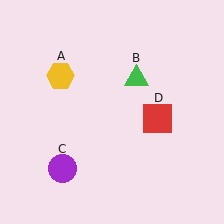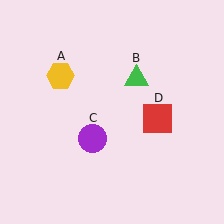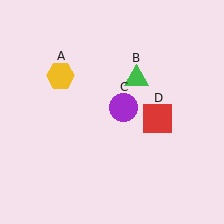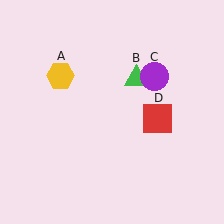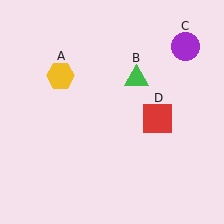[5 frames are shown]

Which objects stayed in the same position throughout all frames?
Yellow hexagon (object A) and green triangle (object B) and red square (object D) remained stationary.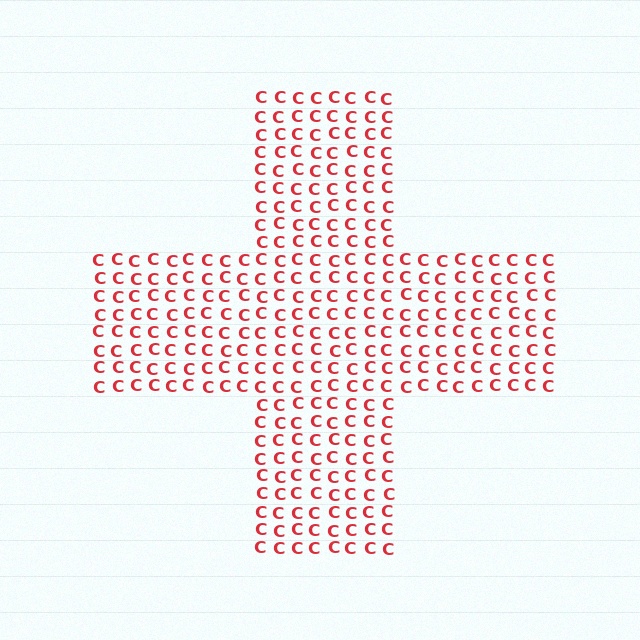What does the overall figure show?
The overall figure shows a cross.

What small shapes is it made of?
It is made of small letter C's.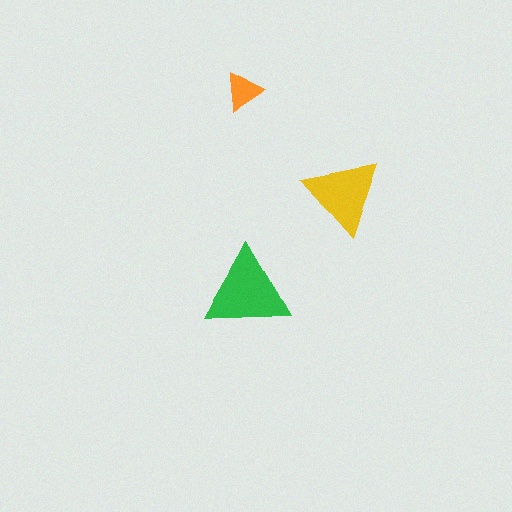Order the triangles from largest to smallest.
the green one, the yellow one, the orange one.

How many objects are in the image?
There are 3 objects in the image.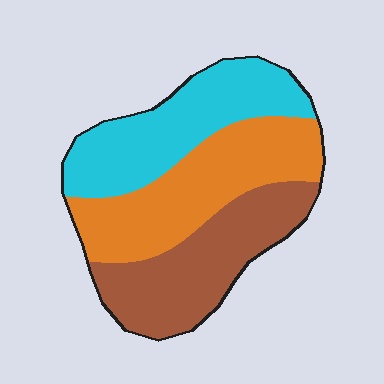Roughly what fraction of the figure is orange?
Orange covers 36% of the figure.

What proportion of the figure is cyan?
Cyan covers roughly 30% of the figure.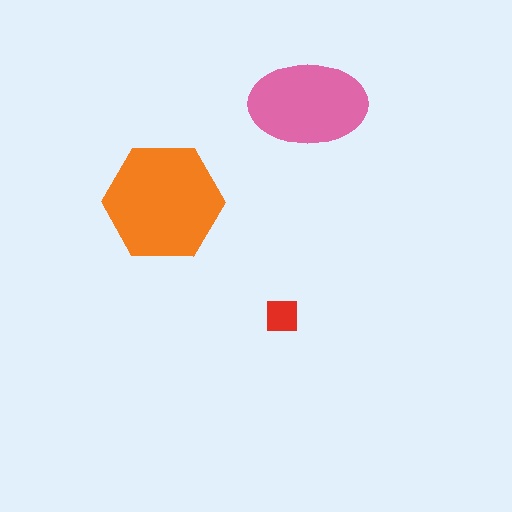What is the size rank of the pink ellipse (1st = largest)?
2nd.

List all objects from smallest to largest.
The red square, the pink ellipse, the orange hexagon.